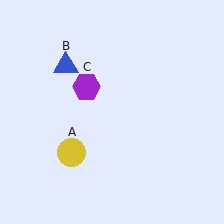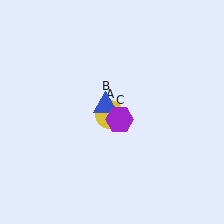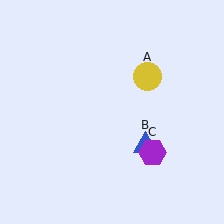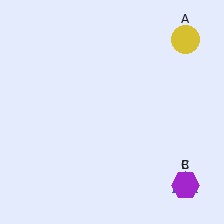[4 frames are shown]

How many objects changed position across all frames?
3 objects changed position: yellow circle (object A), blue triangle (object B), purple hexagon (object C).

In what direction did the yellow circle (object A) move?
The yellow circle (object A) moved up and to the right.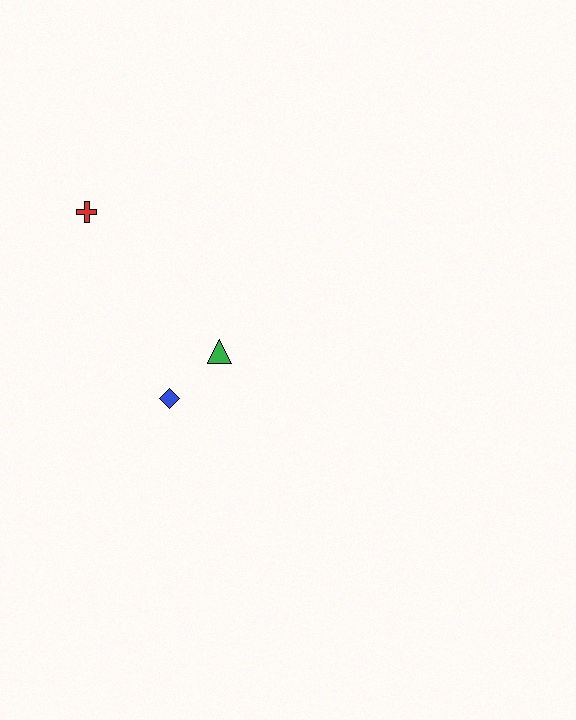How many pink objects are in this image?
There are no pink objects.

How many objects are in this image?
There are 3 objects.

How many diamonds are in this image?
There is 1 diamond.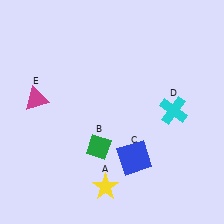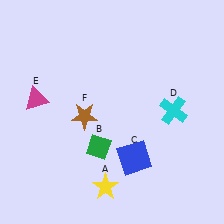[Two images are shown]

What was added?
A brown star (F) was added in Image 2.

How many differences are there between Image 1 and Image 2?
There is 1 difference between the two images.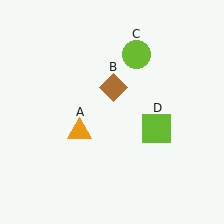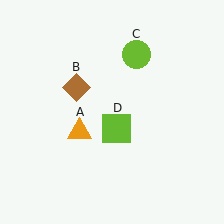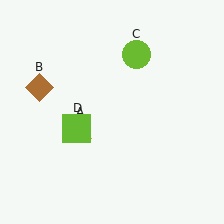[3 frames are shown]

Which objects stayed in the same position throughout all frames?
Orange triangle (object A) and lime circle (object C) remained stationary.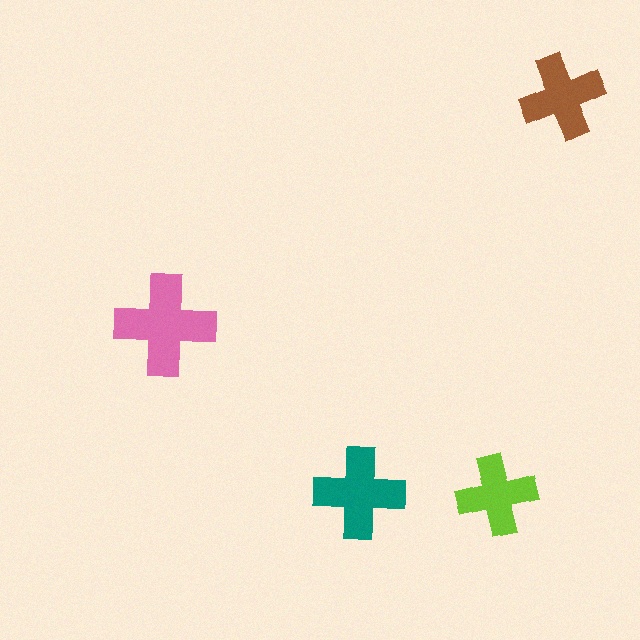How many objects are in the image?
There are 4 objects in the image.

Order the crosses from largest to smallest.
the pink one, the teal one, the brown one, the lime one.